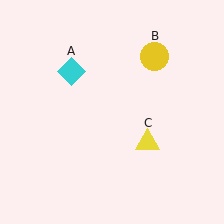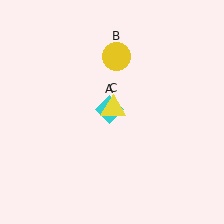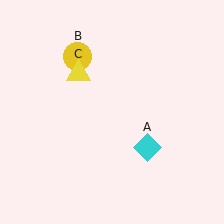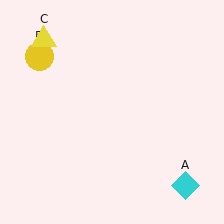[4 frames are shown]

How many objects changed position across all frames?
3 objects changed position: cyan diamond (object A), yellow circle (object B), yellow triangle (object C).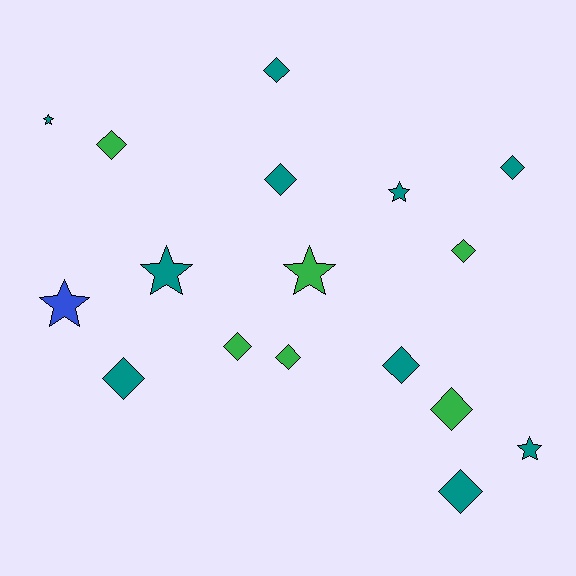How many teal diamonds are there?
There are 6 teal diamonds.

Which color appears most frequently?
Teal, with 10 objects.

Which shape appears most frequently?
Diamond, with 11 objects.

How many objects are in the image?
There are 17 objects.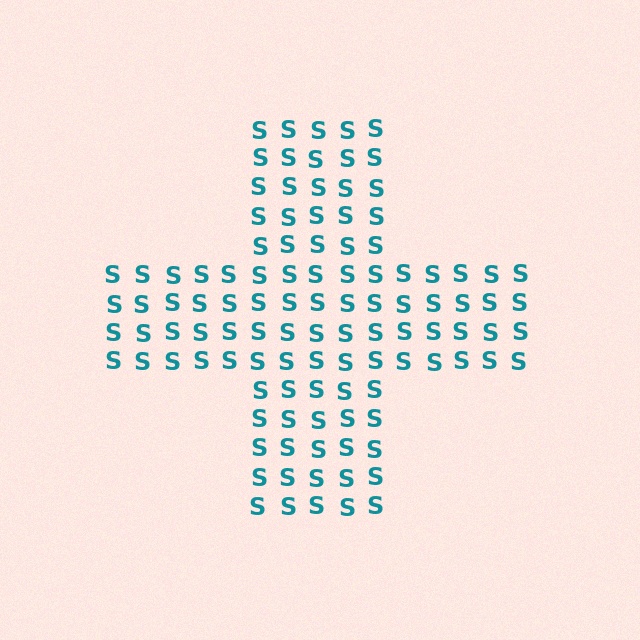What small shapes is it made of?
It is made of small letter S's.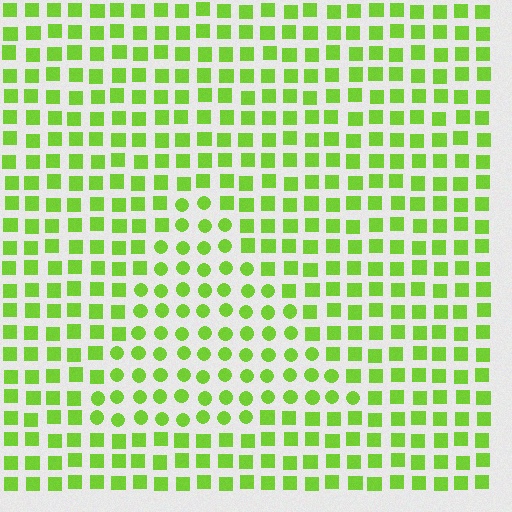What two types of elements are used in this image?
The image uses circles inside the triangle region and squares outside it.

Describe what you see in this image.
The image is filled with small lime elements arranged in a uniform grid. A triangle-shaped region contains circles, while the surrounding area contains squares. The boundary is defined purely by the change in element shape.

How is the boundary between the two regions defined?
The boundary is defined by a change in element shape: circles inside vs. squares outside. All elements share the same color and spacing.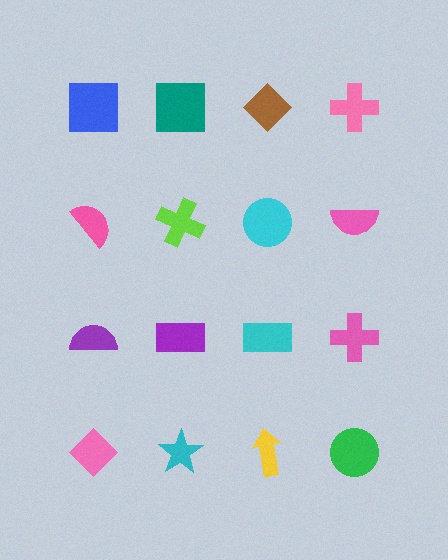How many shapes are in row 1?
4 shapes.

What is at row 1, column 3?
A brown diamond.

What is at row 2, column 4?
A pink semicircle.